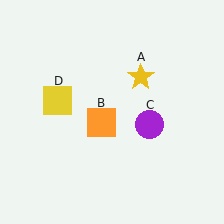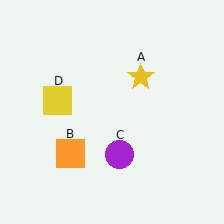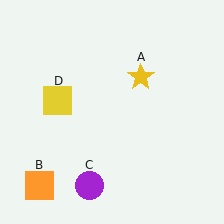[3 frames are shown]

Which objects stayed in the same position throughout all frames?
Yellow star (object A) and yellow square (object D) remained stationary.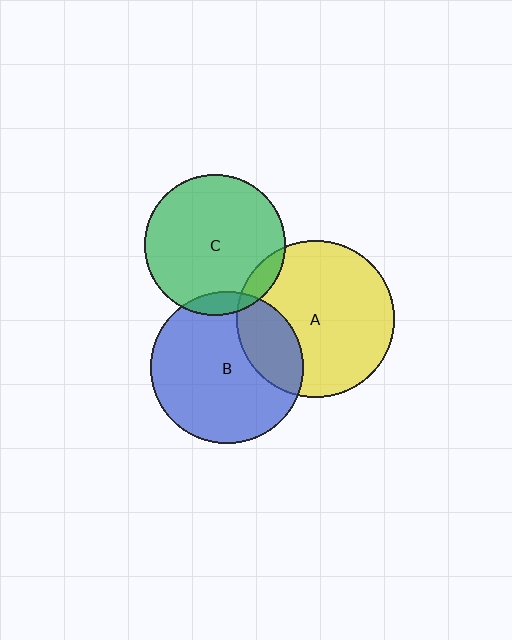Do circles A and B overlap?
Yes.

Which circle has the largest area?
Circle A (yellow).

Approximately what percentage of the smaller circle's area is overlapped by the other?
Approximately 25%.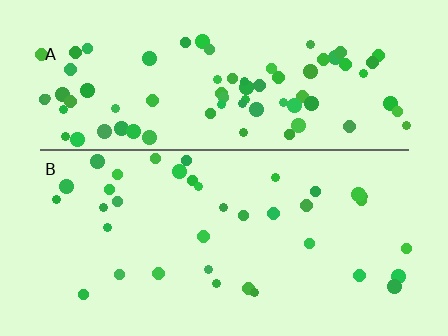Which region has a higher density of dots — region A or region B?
A (the top).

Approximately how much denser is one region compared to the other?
Approximately 2.2× — region A over region B.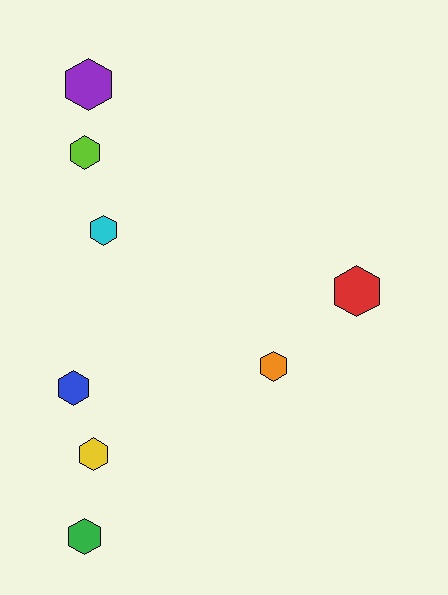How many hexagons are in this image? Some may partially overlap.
There are 8 hexagons.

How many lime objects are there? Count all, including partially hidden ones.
There is 1 lime object.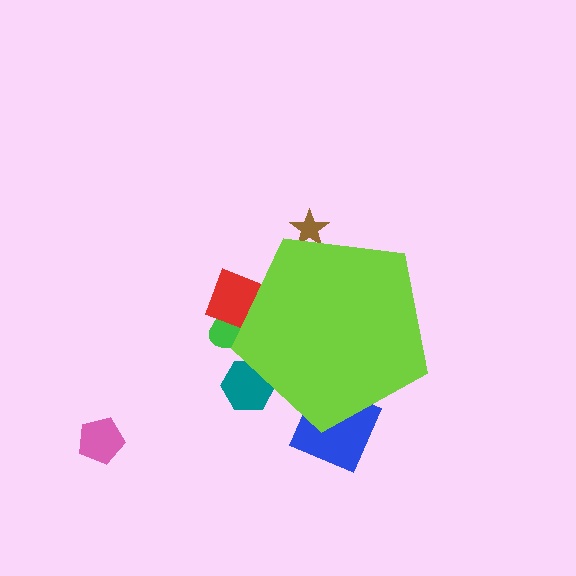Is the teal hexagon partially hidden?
Yes, the teal hexagon is partially hidden behind the lime pentagon.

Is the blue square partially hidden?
Yes, the blue square is partially hidden behind the lime pentagon.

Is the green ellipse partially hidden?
Yes, the green ellipse is partially hidden behind the lime pentagon.